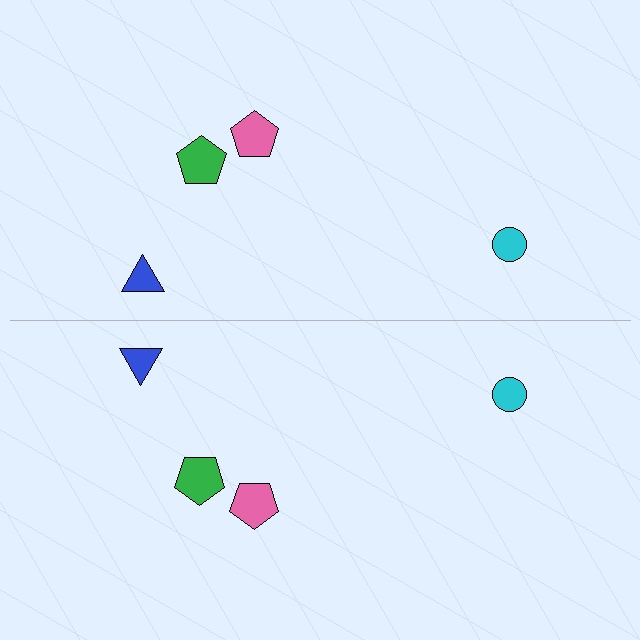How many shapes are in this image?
There are 8 shapes in this image.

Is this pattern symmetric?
Yes, this pattern has bilateral (reflection) symmetry.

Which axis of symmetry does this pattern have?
The pattern has a horizontal axis of symmetry running through the center of the image.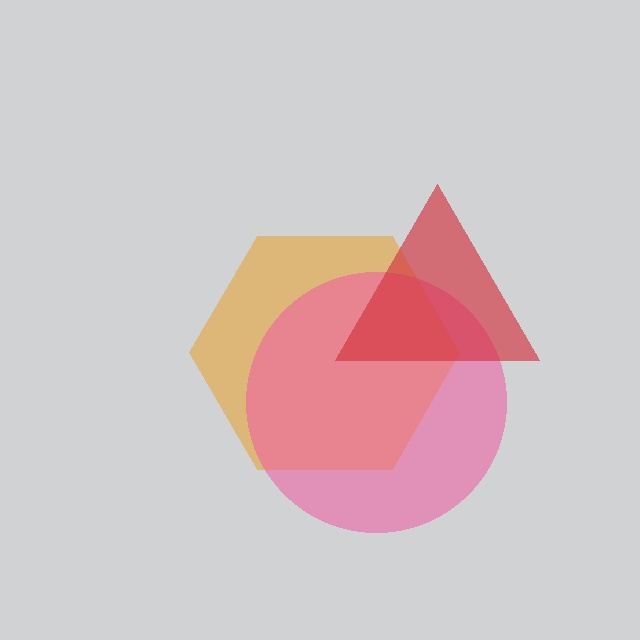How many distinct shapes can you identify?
There are 3 distinct shapes: an orange hexagon, a pink circle, a red triangle.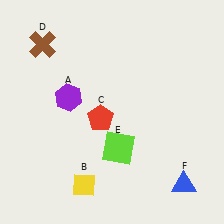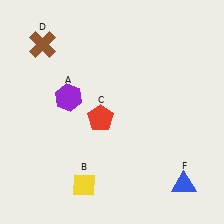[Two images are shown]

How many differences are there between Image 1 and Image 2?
There is 1 difference between the two images.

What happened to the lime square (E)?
The lime square (E) was removed in Image 2. It was in the bottom-right area of Image 1.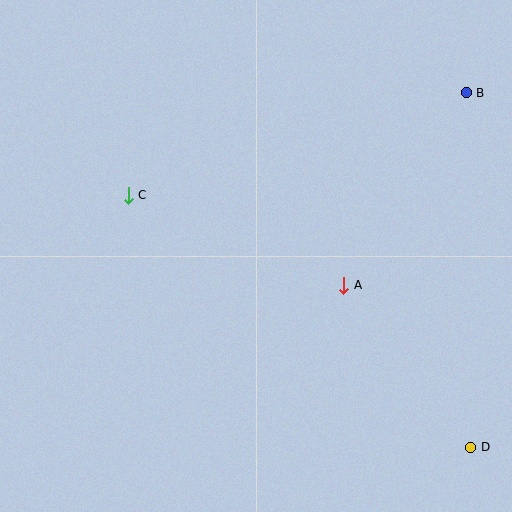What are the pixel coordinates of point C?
Point C is at (128, 195).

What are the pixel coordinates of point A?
Point A is at (344, 285).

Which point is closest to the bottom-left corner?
Point C is closest to the bottom-left corner.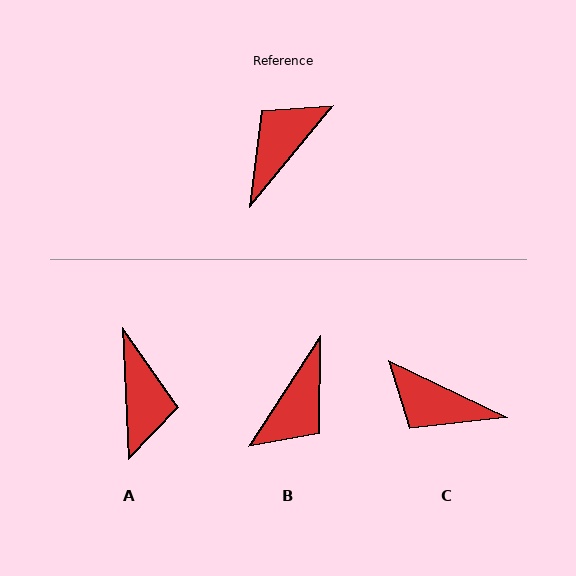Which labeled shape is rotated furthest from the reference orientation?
B, about 173 degrees away.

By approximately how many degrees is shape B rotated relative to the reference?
Approximately 173 degrees clockwise.